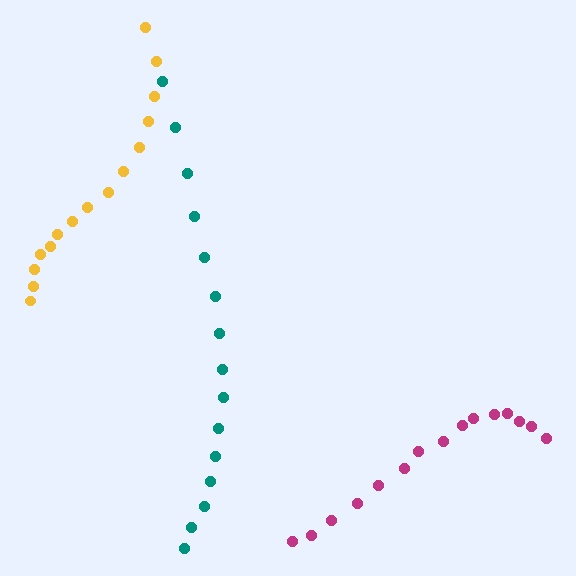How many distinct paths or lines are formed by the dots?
There are 3 distinct paths.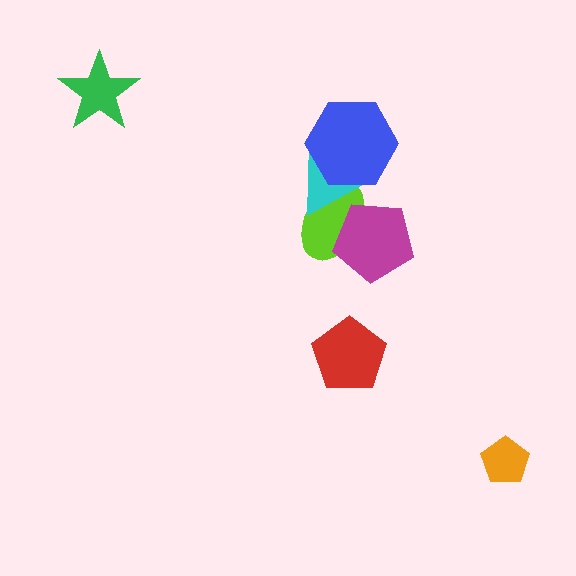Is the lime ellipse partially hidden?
Yes, it is partially covered by another shape.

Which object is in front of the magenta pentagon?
The cyan triangle is in front of the magenta pentagon.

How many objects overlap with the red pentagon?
0 objects overlap with the red pentagon.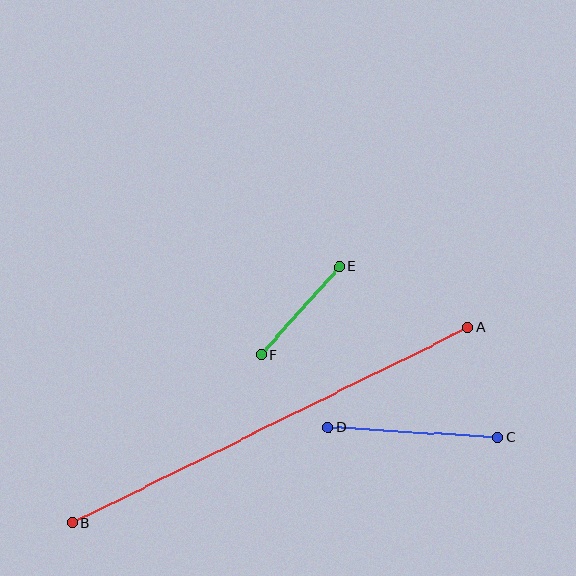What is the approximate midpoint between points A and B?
The midpoint is at approximately (270, 425) pixels.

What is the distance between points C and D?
The distance is approximately 169 pixels.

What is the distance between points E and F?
The distance is approximately 118 pixels.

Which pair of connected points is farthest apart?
Points A and B are farthest apart.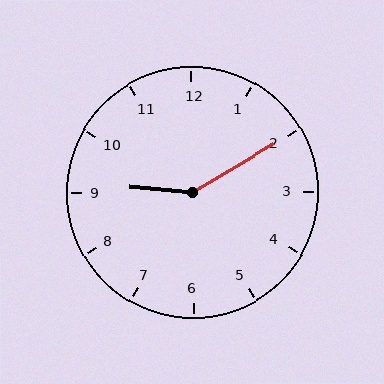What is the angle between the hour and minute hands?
Approximately 145 degrees.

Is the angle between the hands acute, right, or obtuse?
It is obtuse.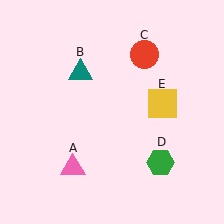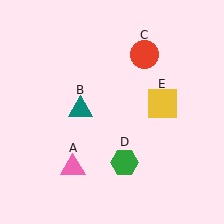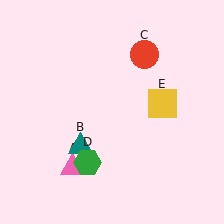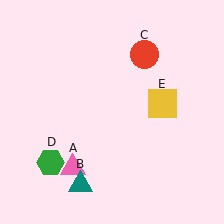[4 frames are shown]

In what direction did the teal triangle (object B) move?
The teal triangle (object B) moved down.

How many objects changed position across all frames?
2 objects changed position: teal triangle (object B), green hexagon (object D).